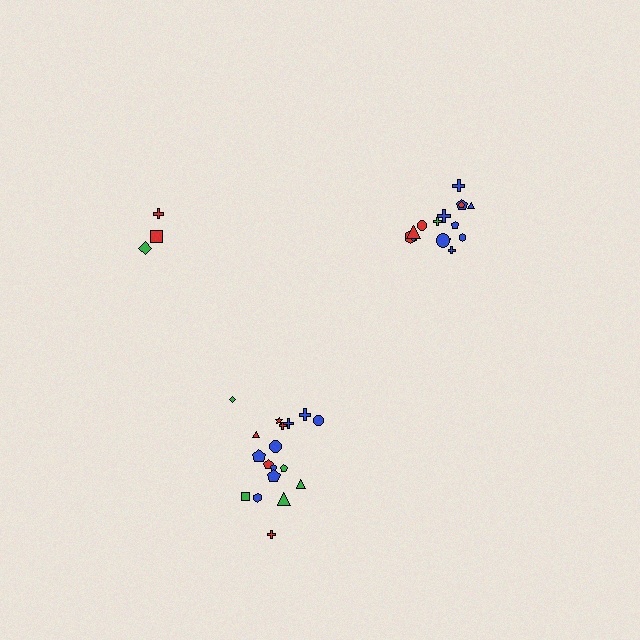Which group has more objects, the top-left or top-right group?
The top-right group.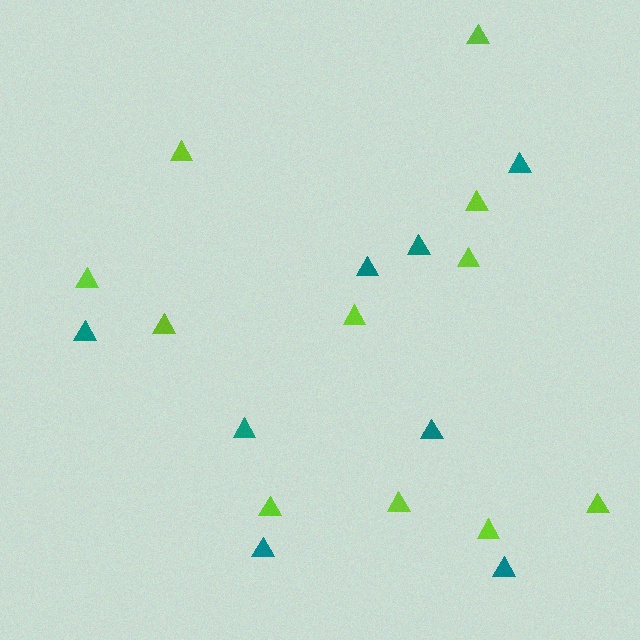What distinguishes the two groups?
There are 2 groups: one group of lime triangles (11) and one group of teal triangles (8).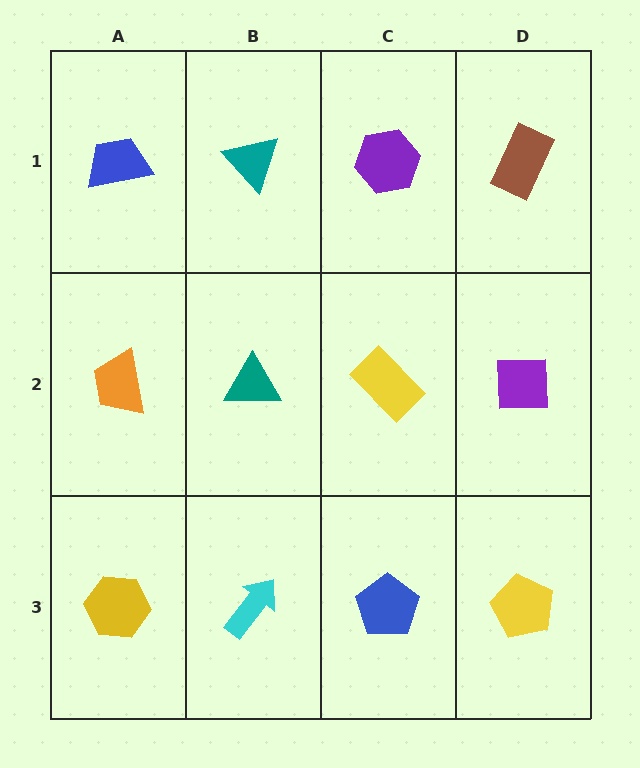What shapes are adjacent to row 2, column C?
A purple hexagon (row 1, column C), a blue pentagon (row 3, column C), a teal triangle (row 2, column B), a purple square (row 2, column D).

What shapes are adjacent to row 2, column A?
A blue trapezoid (row 1, column A), a yellow hexagon (row 3, column A), a teal triangle (row 2, column B).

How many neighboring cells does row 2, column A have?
3.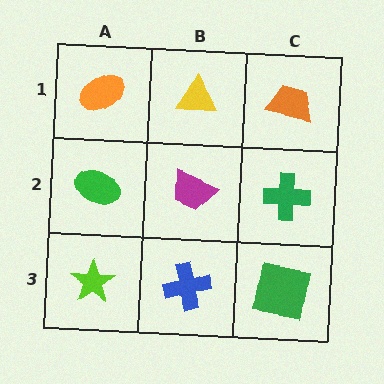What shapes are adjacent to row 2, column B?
A yellow triangle (row 1, column B), a blue cross (row 3, column B), a green ellipse (row 2, column A), a green cross (row 2, column C).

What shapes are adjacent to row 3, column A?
A green ellipse (row 2, column A), a blue cross (row 3, column B).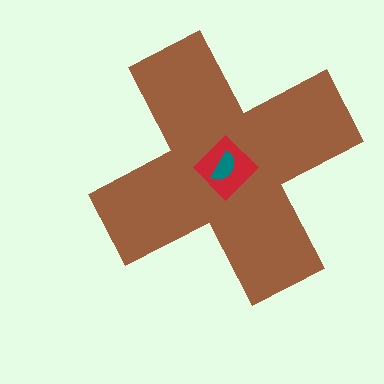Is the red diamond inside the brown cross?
Yes.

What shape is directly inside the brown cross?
The red diamond.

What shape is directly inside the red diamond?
The teal semicircle.